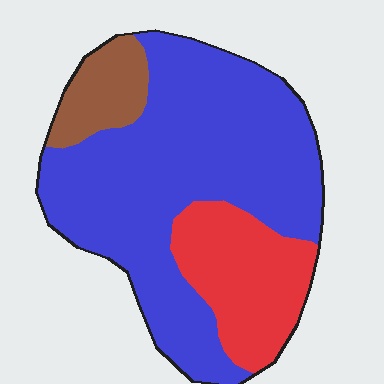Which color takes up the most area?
Blue, at roughly 70%.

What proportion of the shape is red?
Red takes up about one fifth (1/5) of the shape.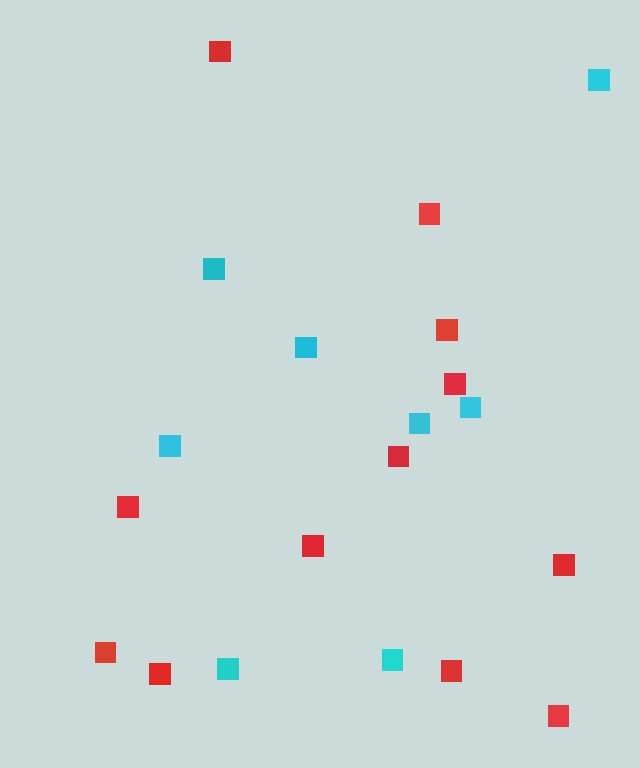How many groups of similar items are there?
There are 2 groups: one group of cyan squares (8) and one group of red squares (12).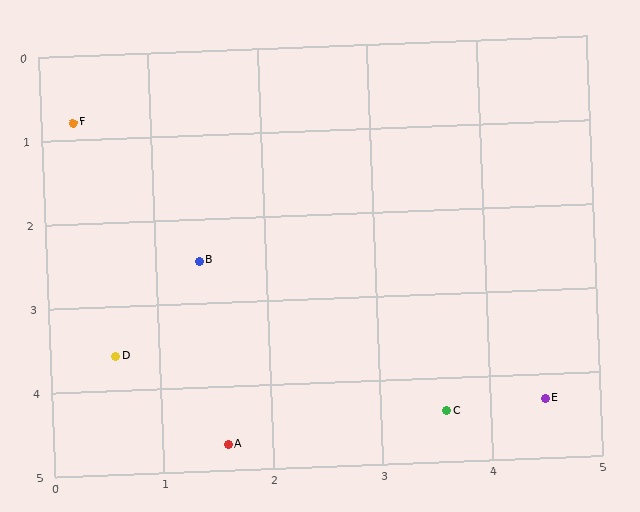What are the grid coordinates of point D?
Point D is at approximately (0.6, 3.6).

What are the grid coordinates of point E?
Point E is at approximately (4.5, 4.3).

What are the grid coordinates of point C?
Point C is at approximately (3.6, 4.4).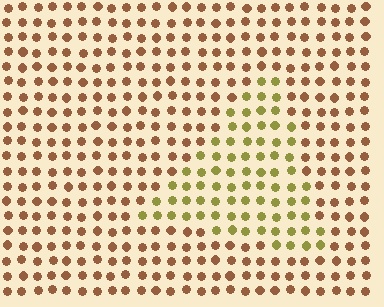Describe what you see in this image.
The image is filled with small brown elements in a uniform arrangement. A triangle-shaped region is visible where the elements are tinted to a slightly different hue, forming a subtle color boundary.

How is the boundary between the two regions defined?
The boundary is defined purely by a slight shift in hue (about 43 degrees). Spacing, size, and orientation are identical on both sides.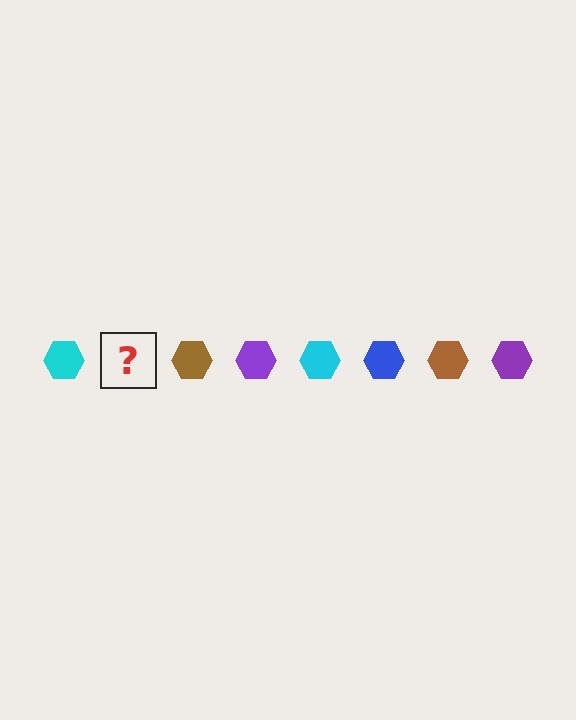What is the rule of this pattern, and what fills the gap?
The rule is that the pattern cycles through cyan, blue, brown, purple hexagons. The gap should be filled with a blue hexagon.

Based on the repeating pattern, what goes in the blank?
The blank should be a blue hexagon.